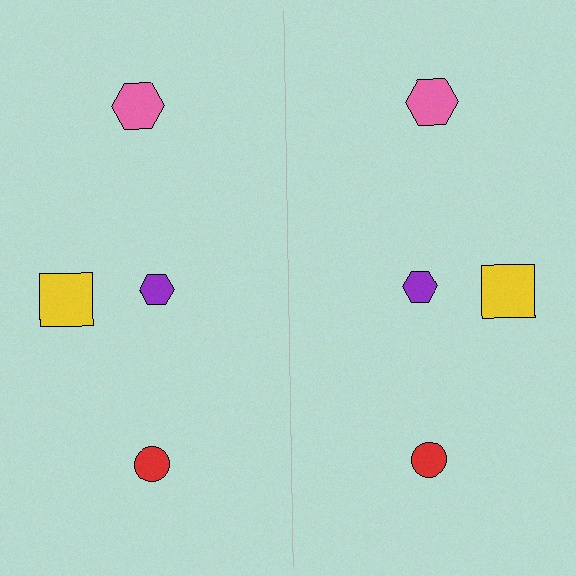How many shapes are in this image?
There are 8 shapes in this image.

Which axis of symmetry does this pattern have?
The pattern has a vertical axis of symmetry running through the center of the image.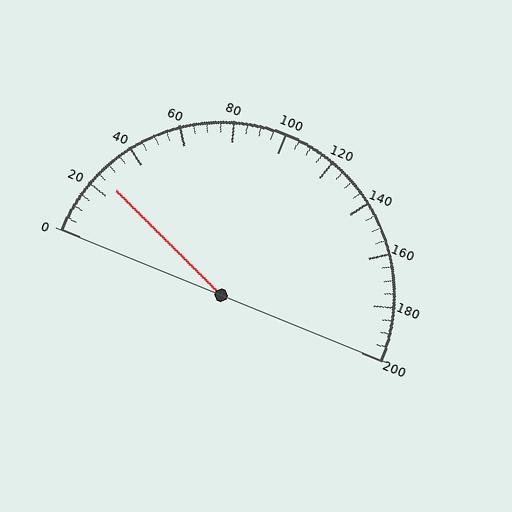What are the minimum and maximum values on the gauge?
The gauge ranges from 0 to 200.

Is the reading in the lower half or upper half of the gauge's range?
The reading is in the lower half of the range (0 to 200).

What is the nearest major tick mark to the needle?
The nearest major tick mark is 20.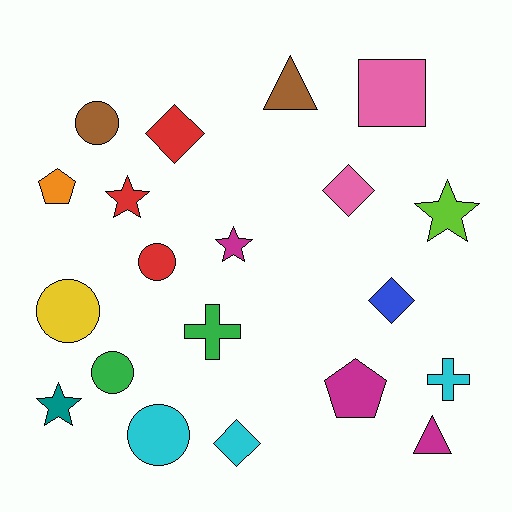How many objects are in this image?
There are 20 objects.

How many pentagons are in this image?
There are 2 pentagons.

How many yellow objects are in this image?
There is 1 yellow object.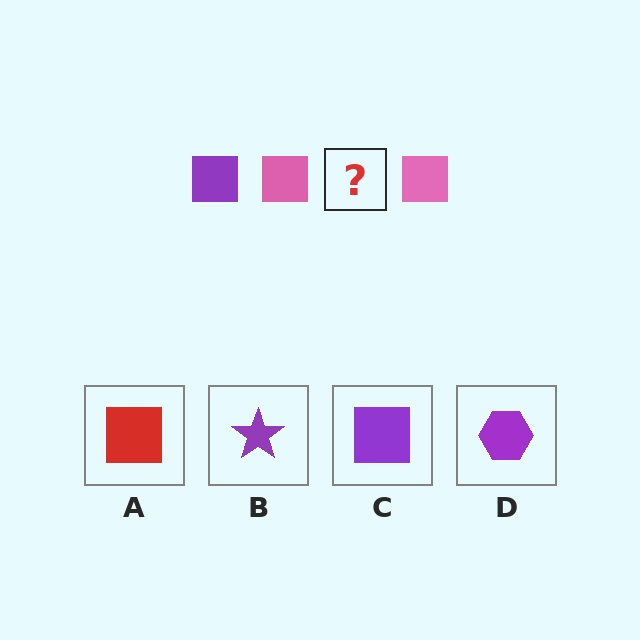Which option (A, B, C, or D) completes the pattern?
C.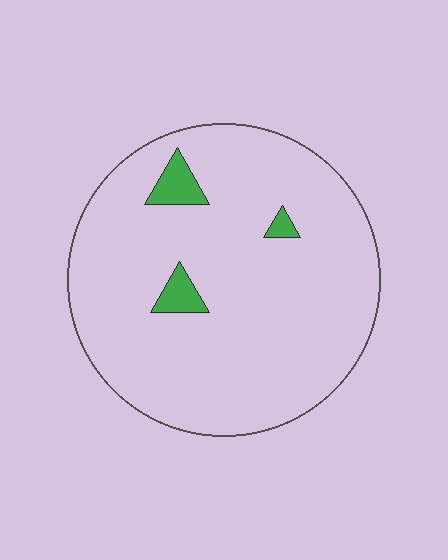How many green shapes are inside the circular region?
3.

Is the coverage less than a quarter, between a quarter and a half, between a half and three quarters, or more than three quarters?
Less than a quarter.